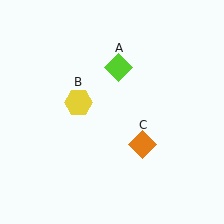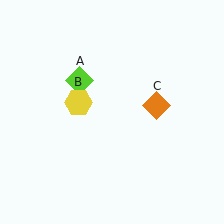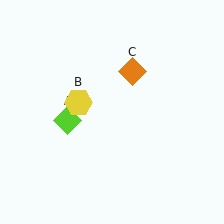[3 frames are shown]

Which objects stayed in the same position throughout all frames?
Yellow hexagon (object B) remained stationary.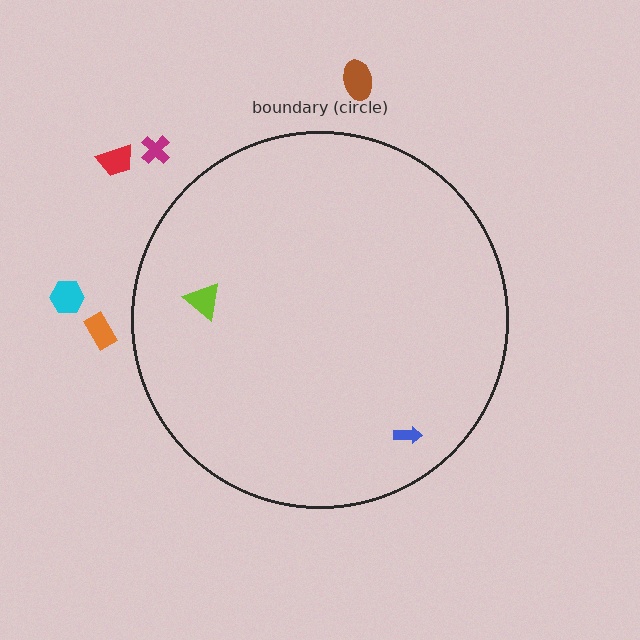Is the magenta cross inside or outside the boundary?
Outside.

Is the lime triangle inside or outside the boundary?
Inside.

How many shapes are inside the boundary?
2 inside, 5 outside.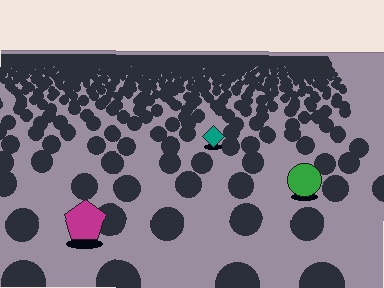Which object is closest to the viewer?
The magenta pentagon is closest. The texture marks near it are larger and more spread out.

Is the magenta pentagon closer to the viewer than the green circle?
Yes. The magenta pentagon is closer — you can tell from the texture gradient: the ground texture is coarser near it.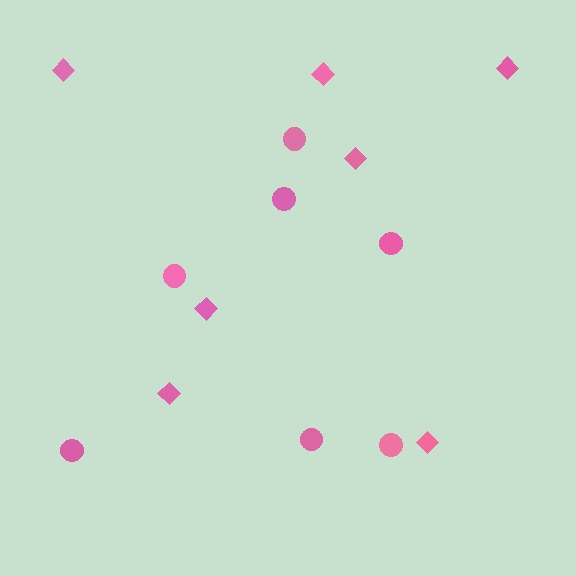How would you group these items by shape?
There are 2 groups: one group of circles (7) and one group of diamonds (7).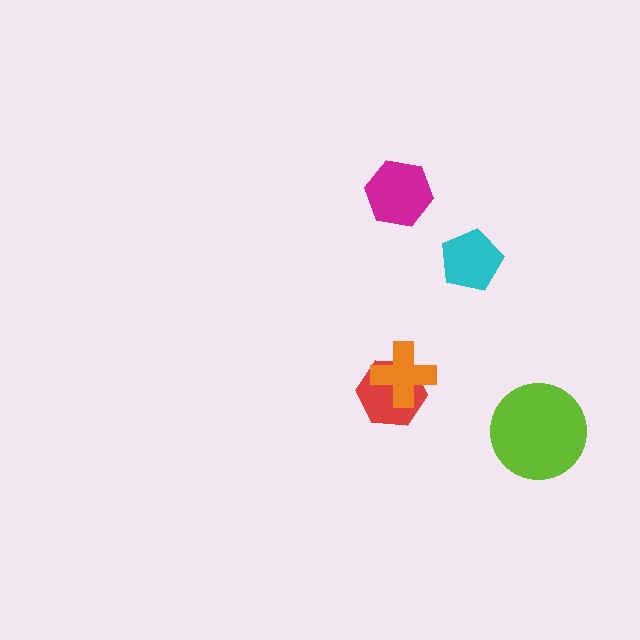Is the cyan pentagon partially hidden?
No, no other shape covers it.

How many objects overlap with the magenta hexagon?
0 objects overlap with the magenta hexagon.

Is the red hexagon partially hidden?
Yes, it is partially covered by another shape.